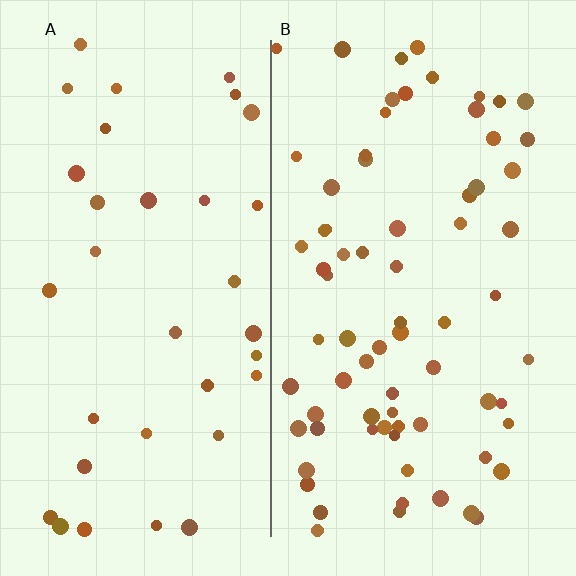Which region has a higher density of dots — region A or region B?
B (the right).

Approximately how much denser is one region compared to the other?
Approximately 2.1× — region B over region A.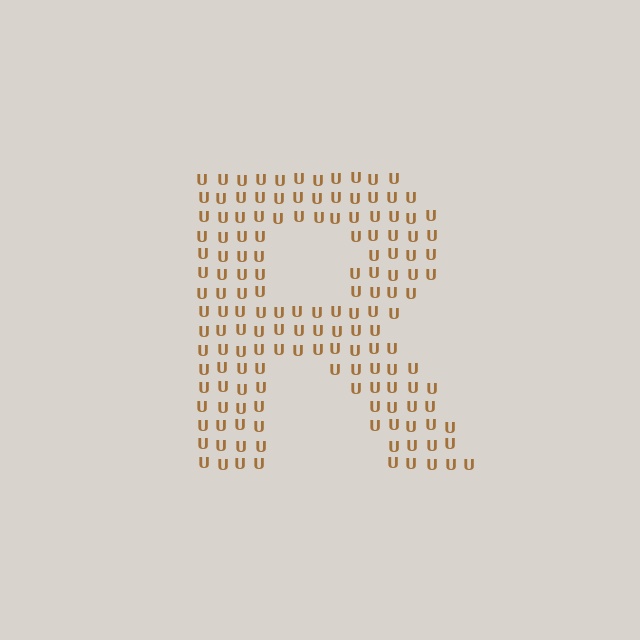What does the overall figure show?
The overall figure shows the letter R.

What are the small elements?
The small elements are letter U's.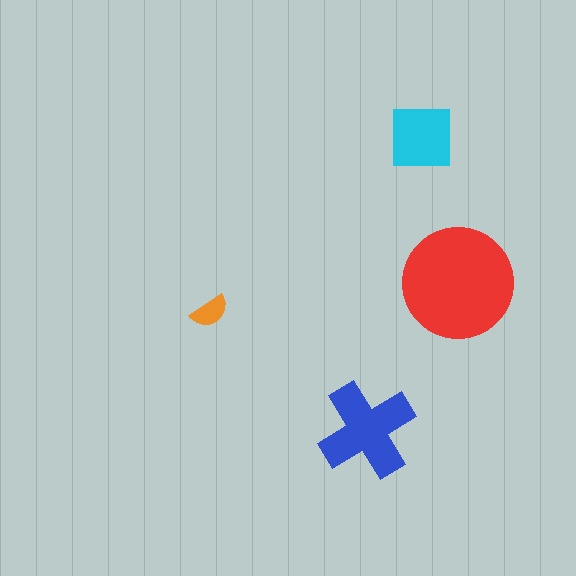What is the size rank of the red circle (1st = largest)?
1st.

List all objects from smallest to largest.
The orange semicircle, the cyan square, the blue cross, the red circle.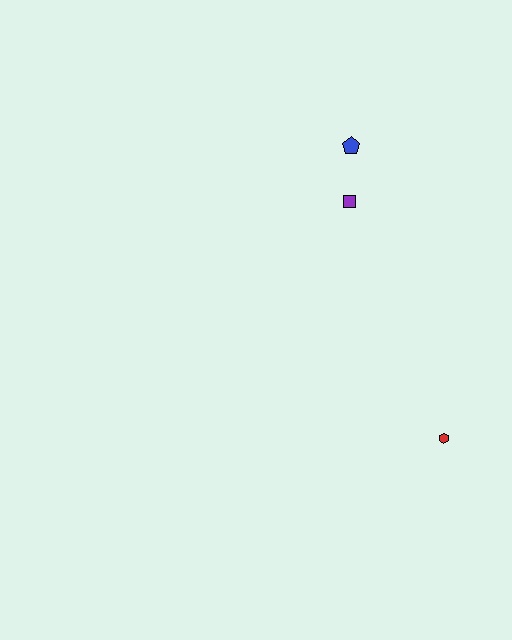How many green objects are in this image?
There are no green objects.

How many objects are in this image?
There are 3 objects.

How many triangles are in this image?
There are no triangles.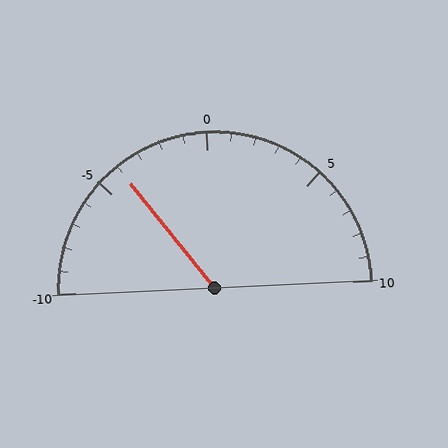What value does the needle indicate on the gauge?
The needle indicates approximately -4.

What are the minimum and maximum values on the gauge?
The gauge ranges from -10 to 10.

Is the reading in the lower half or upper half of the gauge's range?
The reading is in the lower half of the range (-10 to 10).